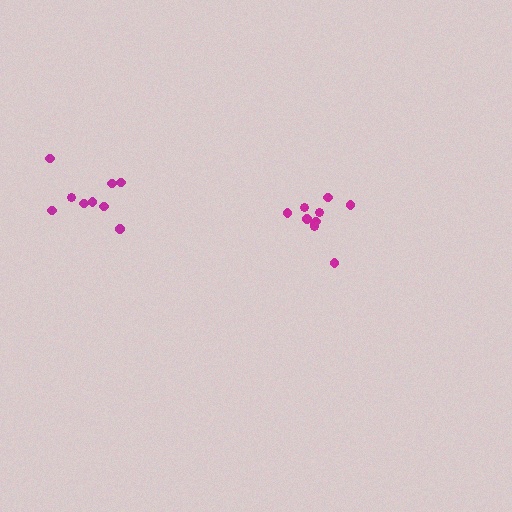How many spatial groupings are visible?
There are 2 spatial groupings.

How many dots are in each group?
Group 1: 9 dots, Group 2: 10 dots (19 total).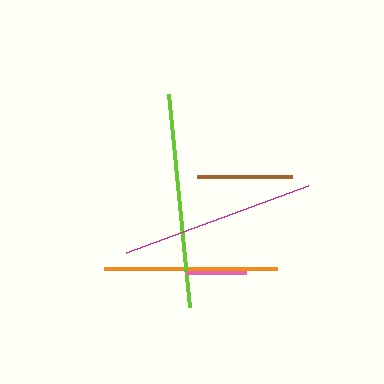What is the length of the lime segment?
The lime segment is approximately 214 pixels long.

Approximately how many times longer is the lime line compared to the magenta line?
The lime line is approximately 1.1 times the length of the magenta line.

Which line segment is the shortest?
The pink line is the shortest at approximately 60 pixels.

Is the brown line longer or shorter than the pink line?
The brown line is longer than the pink line.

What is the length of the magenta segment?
The magenta segment is approximately 194 pixels long.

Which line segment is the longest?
The lime line is the longest at approximately 214 pixels.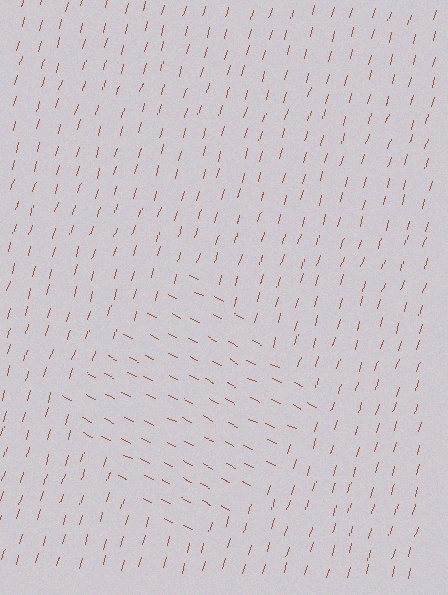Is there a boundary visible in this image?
Yes, there is a texture boundary formed by a change in line orientation.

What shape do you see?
I see a diamond.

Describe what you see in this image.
The image is filled with small brown line segments. A diamond region in the image has lines oriented differently from the surrounding lines, creating a visible texture boundary.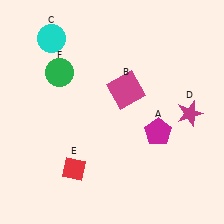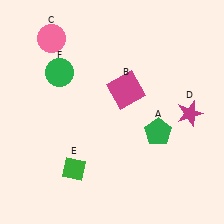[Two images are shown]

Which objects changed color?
A changed from magenta to green. C changed from cyan to pink. E changed from red to green.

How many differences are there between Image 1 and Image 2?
There are 3 differences between the two images.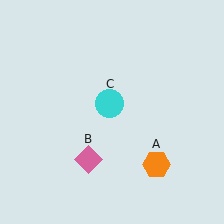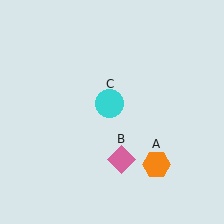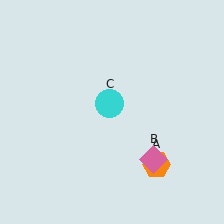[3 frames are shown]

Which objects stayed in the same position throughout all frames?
Orange hexagon (object A) and cyan circle (object C) remained stationary.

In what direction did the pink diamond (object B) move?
The pink diamond (object B) moved right.